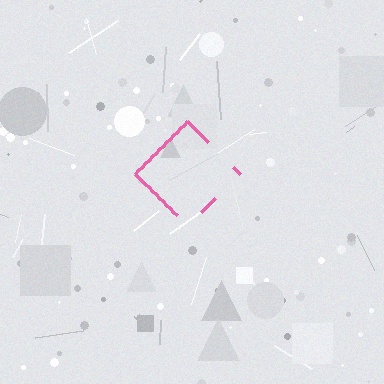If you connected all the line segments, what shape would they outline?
They would outline a diamond.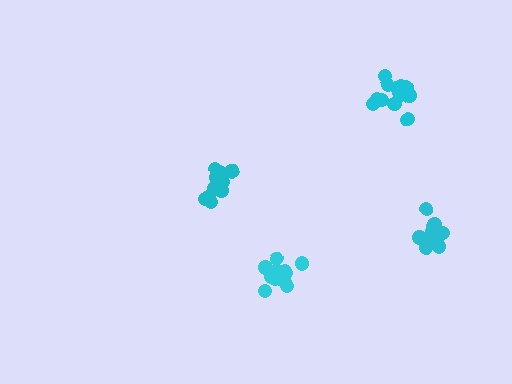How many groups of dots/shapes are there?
There are 4 groups.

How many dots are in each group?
Group 1: 14 dots, Group 2: 13 dots, Group 3: 13 dots, Group 4: 13 dots (53 total).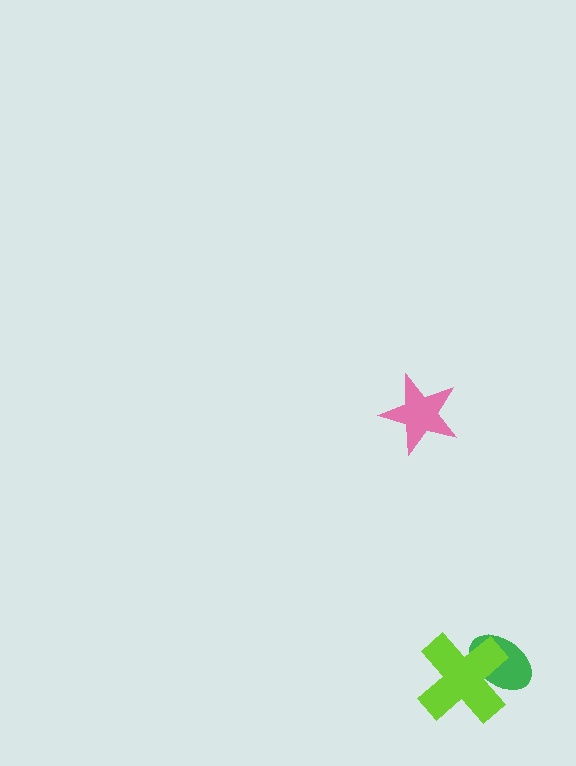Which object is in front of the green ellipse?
The lime cross is in front of the green ellipse.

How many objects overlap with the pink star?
0 objects overlap with the pink star.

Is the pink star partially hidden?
No, no other shape covers it.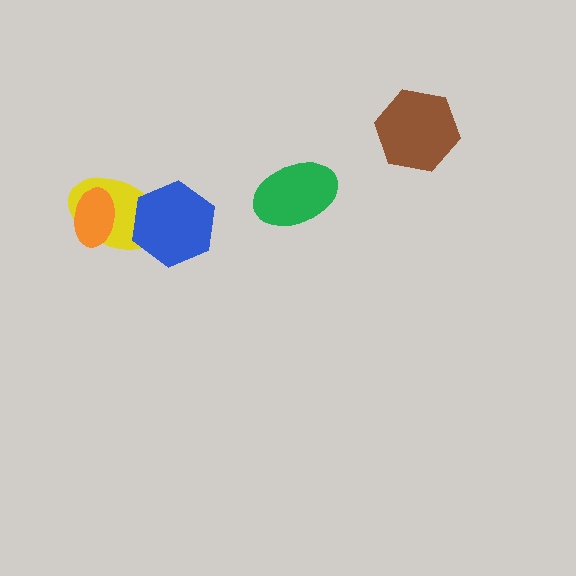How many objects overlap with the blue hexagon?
1 object overlaps with the blue hexagon.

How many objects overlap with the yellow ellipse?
2 objects overlap with the yellow ellipse.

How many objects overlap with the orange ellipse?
1 object overlaps with the orange ellipse.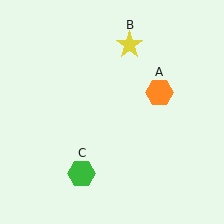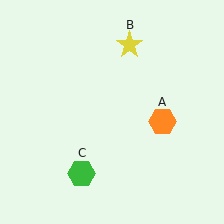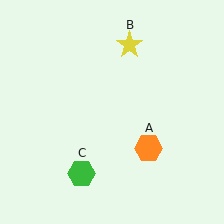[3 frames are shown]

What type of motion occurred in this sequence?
The orange hexagon (object A) rotated clockwise around the center of the scene.